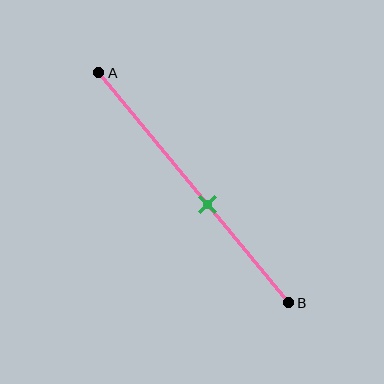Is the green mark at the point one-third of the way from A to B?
No, the mark is at about 55% from A, not at the 33% one-third point.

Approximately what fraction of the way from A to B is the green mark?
The green mark is approximately 55% of the way from A to B.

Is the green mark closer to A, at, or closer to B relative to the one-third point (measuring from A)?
The green mark is closer to point B than the one-third point of segment AB.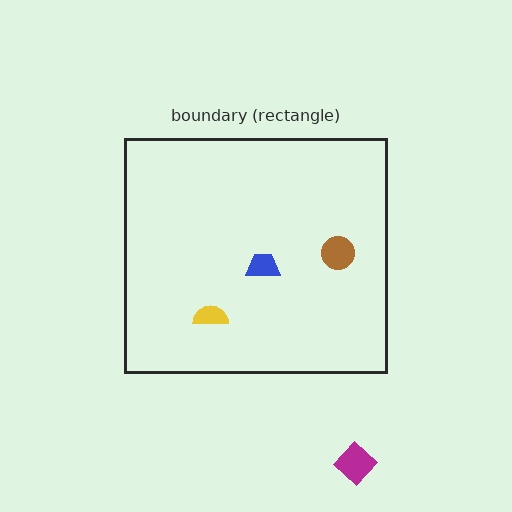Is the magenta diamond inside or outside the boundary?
Outside.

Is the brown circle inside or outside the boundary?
Inside.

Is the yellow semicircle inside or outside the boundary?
Inside.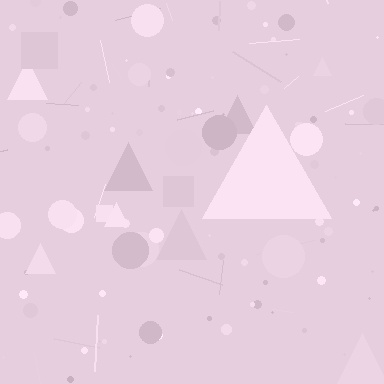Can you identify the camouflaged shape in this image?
The camouflaged shape is a triangle.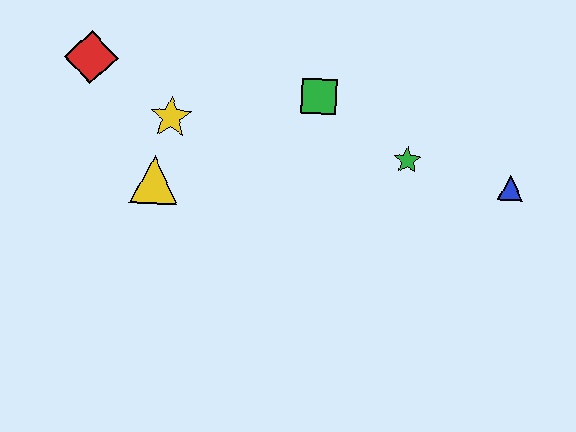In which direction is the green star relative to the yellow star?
The green star is to the right of the yellow star.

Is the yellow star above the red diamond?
No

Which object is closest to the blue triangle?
The green star is closest to the blue triangle.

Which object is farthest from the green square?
The red diamond is farthest from the green square.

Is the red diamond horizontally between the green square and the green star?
No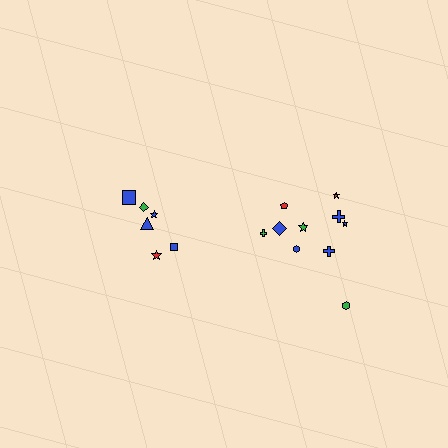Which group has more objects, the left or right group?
The right group.